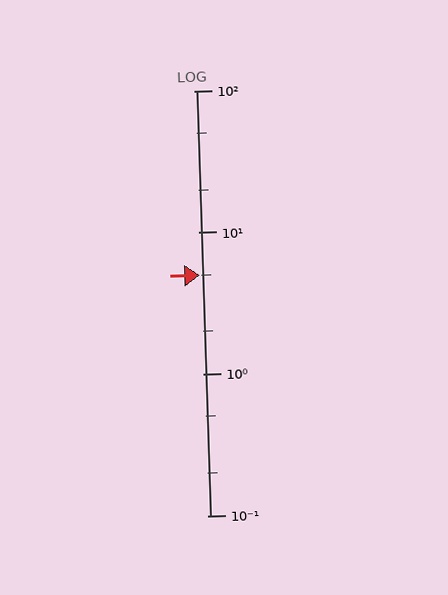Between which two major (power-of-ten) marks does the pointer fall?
The pointer is between 1 and 10.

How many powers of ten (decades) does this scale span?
The scale spans 3 decades, from 0.1 to 100.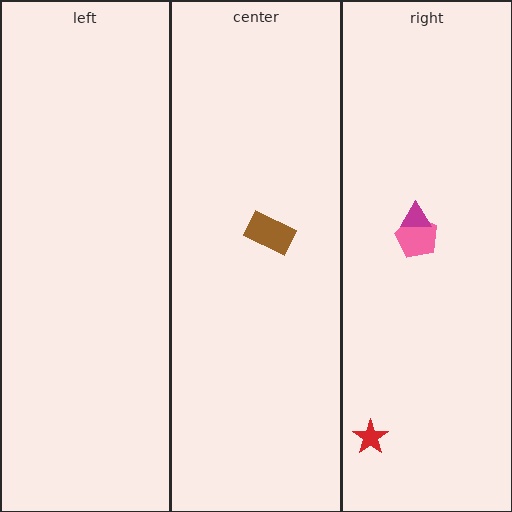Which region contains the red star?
The right region.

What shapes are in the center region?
The brown rectangle.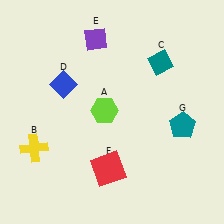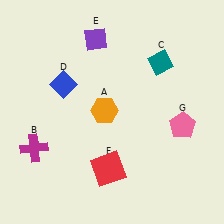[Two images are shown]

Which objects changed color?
A changed from lime to orange. B changed from yellow to magenta. G changed from teal to pink.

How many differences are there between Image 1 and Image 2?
There are 3 differences between the two images.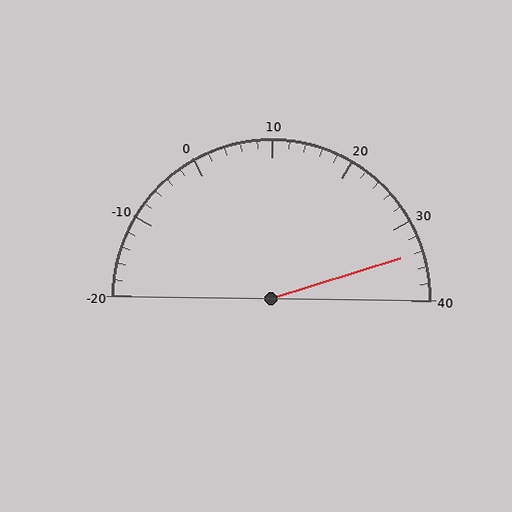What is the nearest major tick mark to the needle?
The nearest major tick mark is 30.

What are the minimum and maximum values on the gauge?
The gauge ranges from -20 to 40.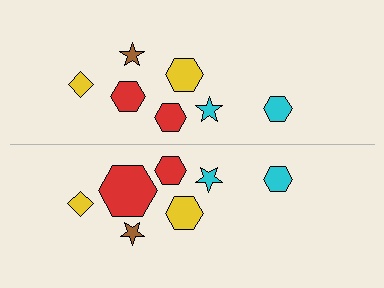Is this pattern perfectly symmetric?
No, the pattern is not perfectly symmetric. The red hexagon on the bottom side has a different size than its mirror counterpart.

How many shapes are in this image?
There are 14 shapes in this image.